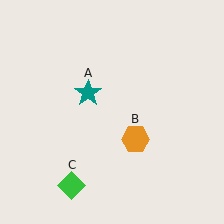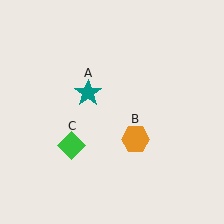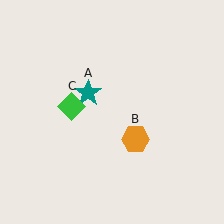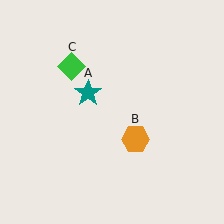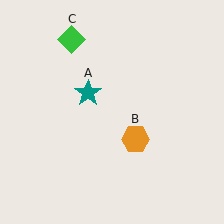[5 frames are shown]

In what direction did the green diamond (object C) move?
The green diamond (object C) moved up.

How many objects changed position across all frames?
1 object changed position: green diamond (object C).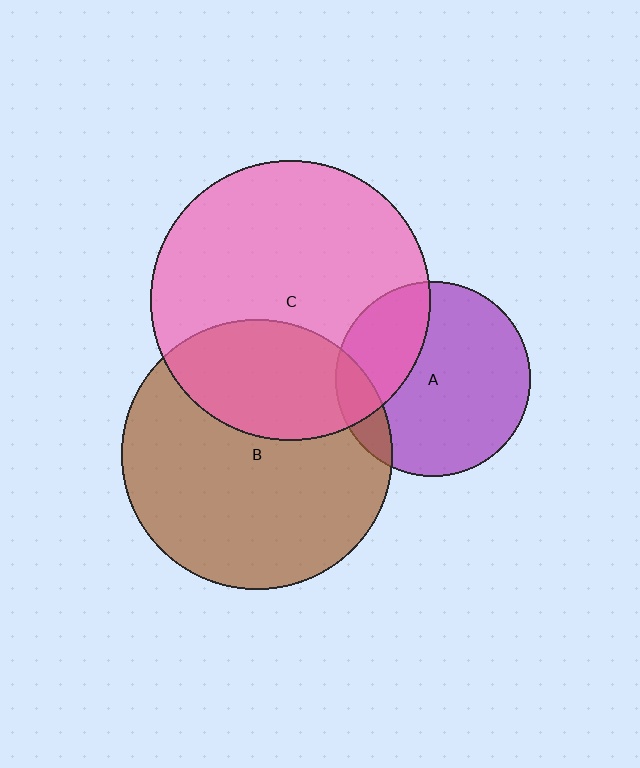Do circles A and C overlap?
Yes.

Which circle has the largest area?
Circle C (pink).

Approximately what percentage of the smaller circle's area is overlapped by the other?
Approximately 30%.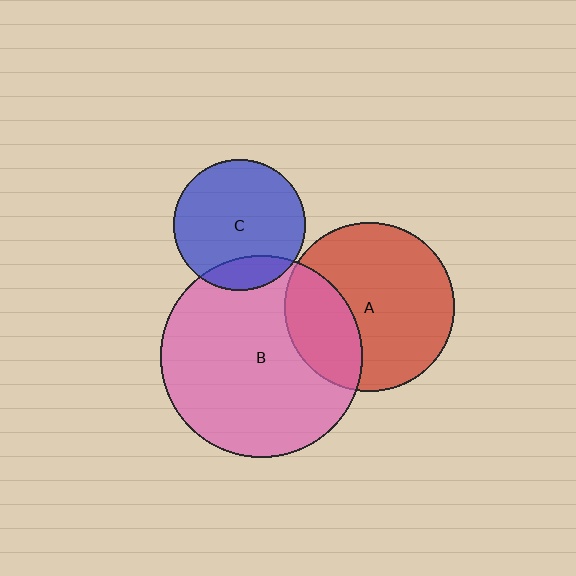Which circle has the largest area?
Circle B (pink).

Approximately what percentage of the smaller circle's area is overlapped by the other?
Approximately 15%.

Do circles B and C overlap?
Yes.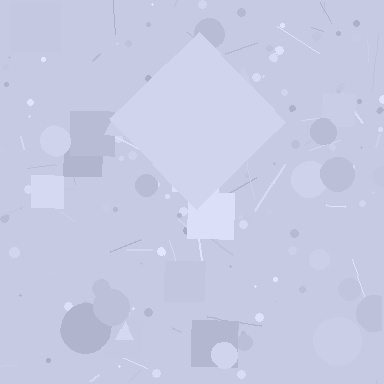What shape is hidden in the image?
A diamond is hidden in the image.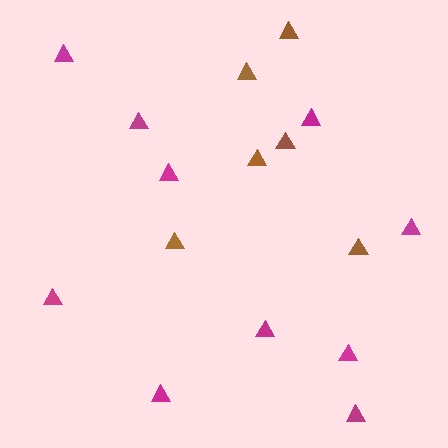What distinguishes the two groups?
There are 2 groups: one group of brown triangles (6) and one group of magenta triangles (10).